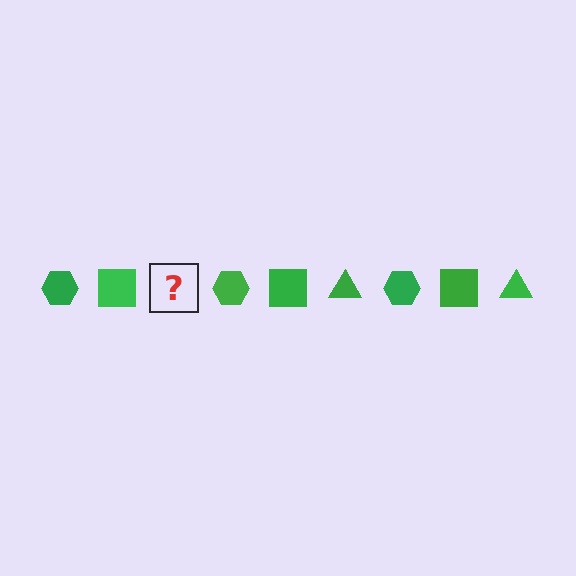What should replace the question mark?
The question mark should be replaced with a green triangle.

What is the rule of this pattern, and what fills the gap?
The rule is that the pattern cycles through hexagon, square, triangle shapes in green. The gap should be filled with a green triangle.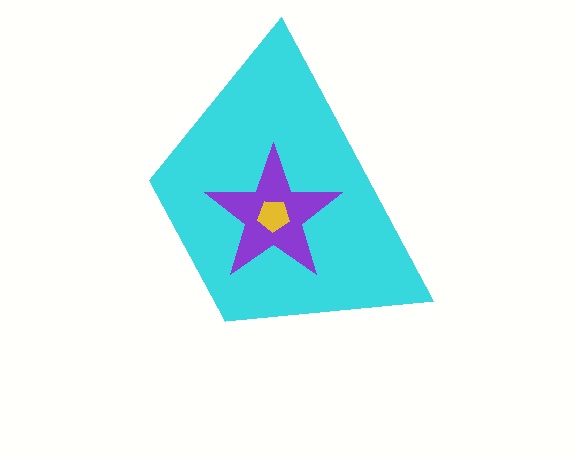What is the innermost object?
The yellow pentagon.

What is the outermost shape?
The cyan trapezoid.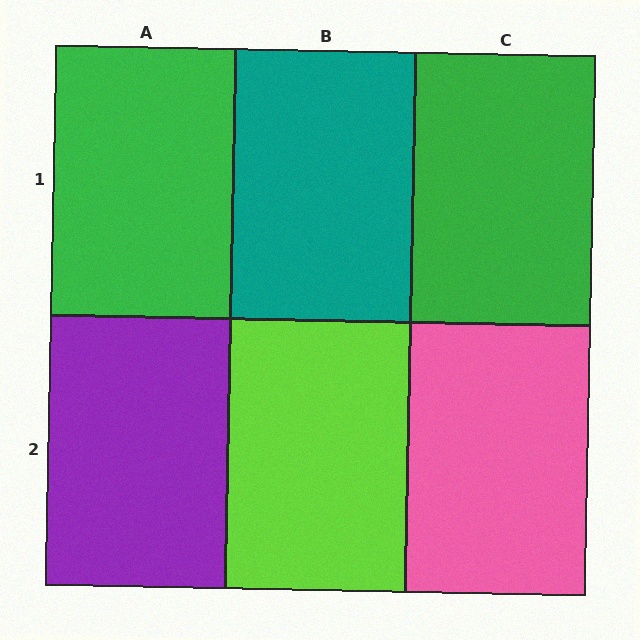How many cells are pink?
1 cell is pink.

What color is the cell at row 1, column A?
Green.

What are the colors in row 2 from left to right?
Purple, lime, pink.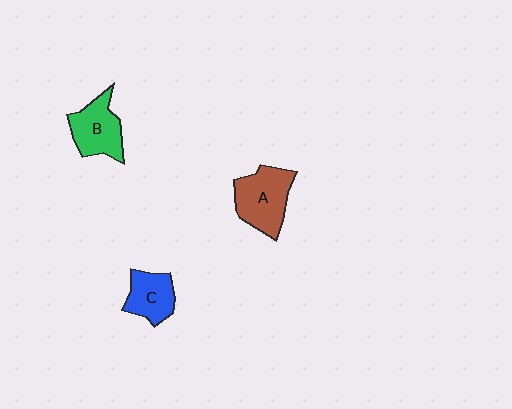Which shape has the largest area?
Shape A (brown).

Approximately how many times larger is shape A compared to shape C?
Approximately 1.5 times.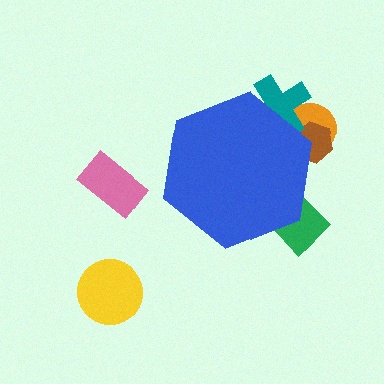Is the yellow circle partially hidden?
No, the yellow circle is fully visible.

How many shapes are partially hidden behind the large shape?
4 shapes are partially hidden.